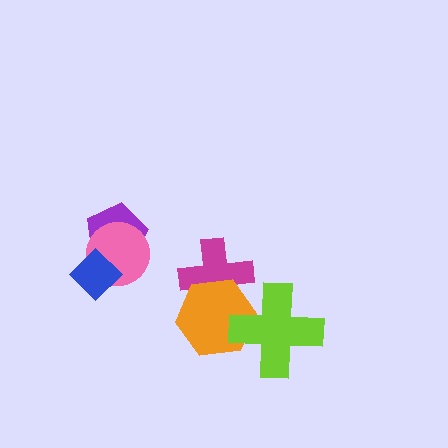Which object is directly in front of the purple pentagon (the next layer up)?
The pink circle is directly in front of the purple pentagon.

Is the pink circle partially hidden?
Yes, it is partially covered by another shape.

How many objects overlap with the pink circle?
2 objects overlap with the pink circle.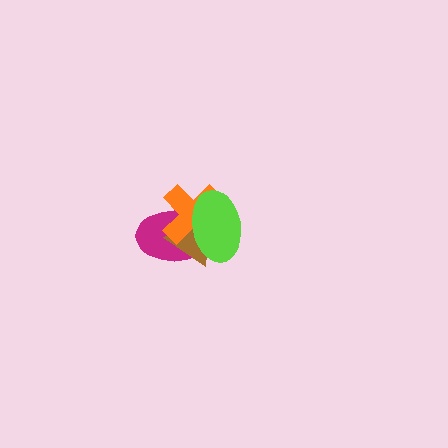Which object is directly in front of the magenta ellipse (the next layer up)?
The brown triangle is directly in front of the magenta ellipse.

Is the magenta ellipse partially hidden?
Yes, it is partially covered by another shape.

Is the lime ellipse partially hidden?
No, no other shape covers it.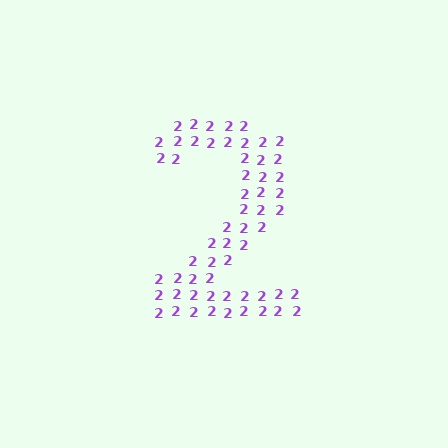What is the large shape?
The large shape is the digit 2.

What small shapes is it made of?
It is made of small digit 2's.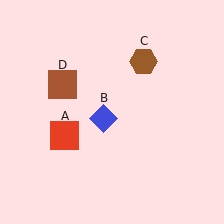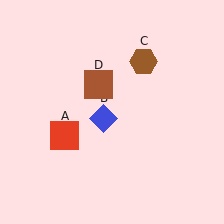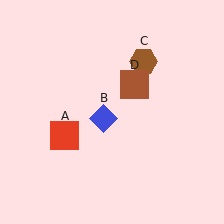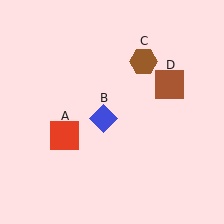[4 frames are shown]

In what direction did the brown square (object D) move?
The brown square (object D) moved right.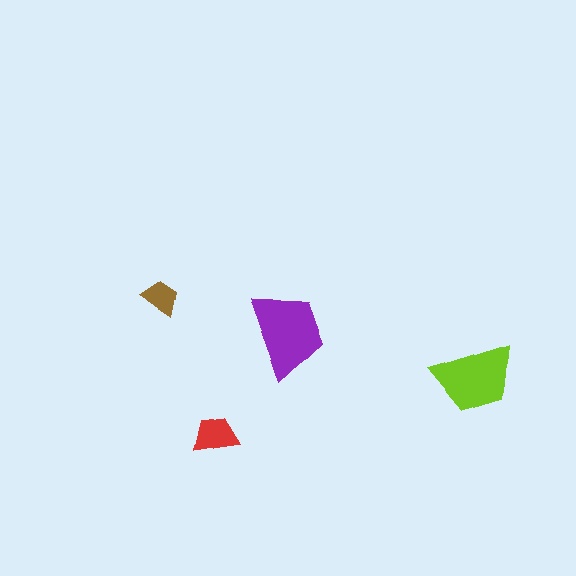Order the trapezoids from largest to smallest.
the purple one, the lime one, the red one, the brown one.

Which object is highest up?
The brown trapezoid is topmost.